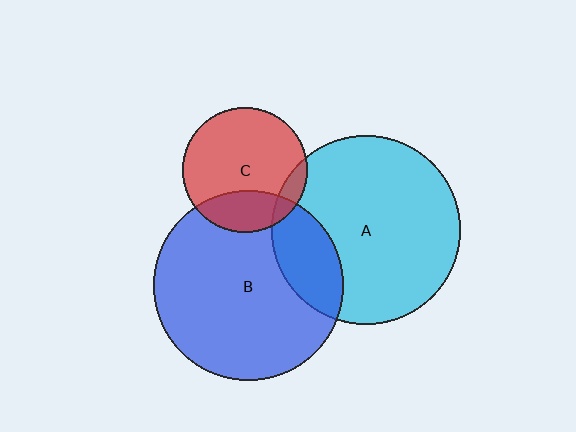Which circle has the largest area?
Circle B (blue).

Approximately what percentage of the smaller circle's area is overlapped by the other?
Approximately 25%.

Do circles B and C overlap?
Yes.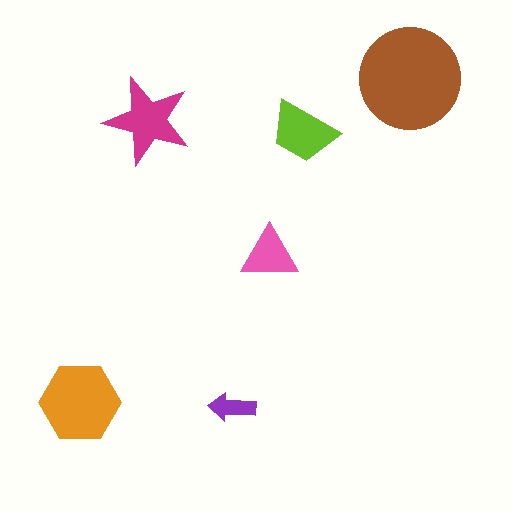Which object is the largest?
The brown circle.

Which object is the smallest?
The purple arrow.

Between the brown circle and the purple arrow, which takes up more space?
The brown circle.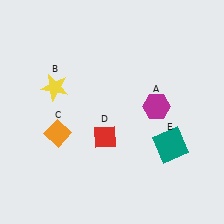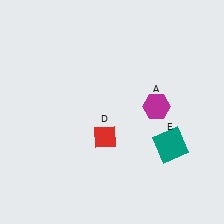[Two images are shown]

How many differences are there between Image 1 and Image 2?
There are 2 differences between the two images.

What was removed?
The orange diamond (C), the yellow star (B) were removed in Image 2.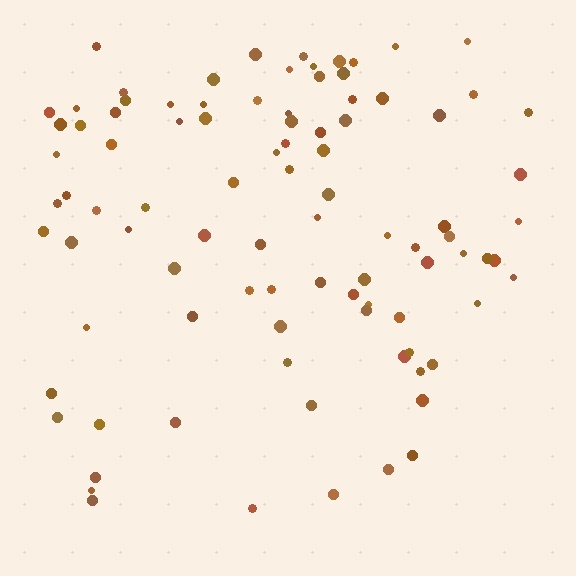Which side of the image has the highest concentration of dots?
The top.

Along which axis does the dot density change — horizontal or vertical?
Vertical.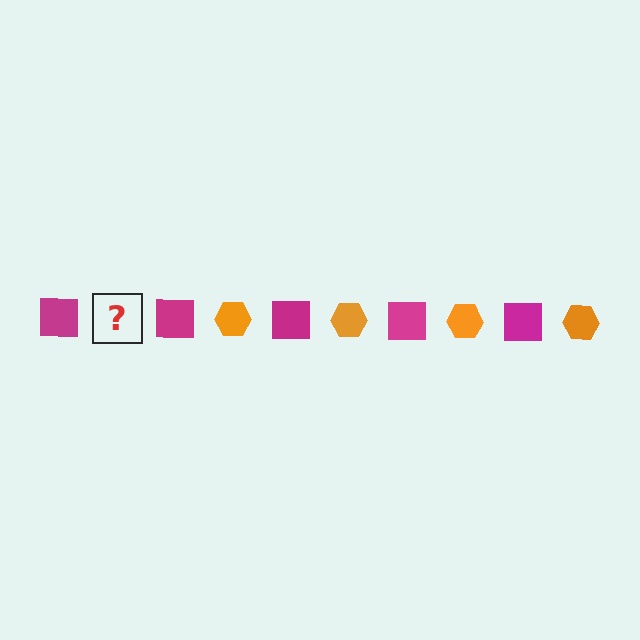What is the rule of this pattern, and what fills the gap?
The rule is that the pattern alternates between magenta square and orange hexagon. The gap should be filled with an orange hexagon.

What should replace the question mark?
The question mark should be replaced with an orange hexagon.